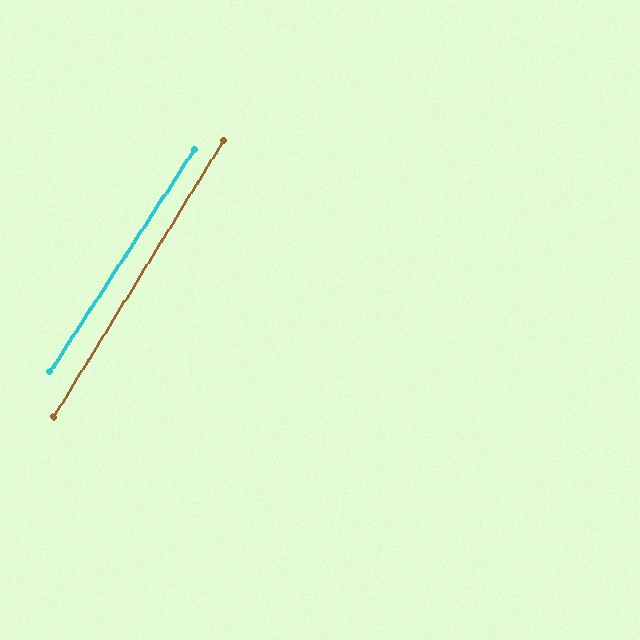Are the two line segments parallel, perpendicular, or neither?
Parallel — their directions differ by only 1.2°.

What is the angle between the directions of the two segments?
Approximately 1 degree.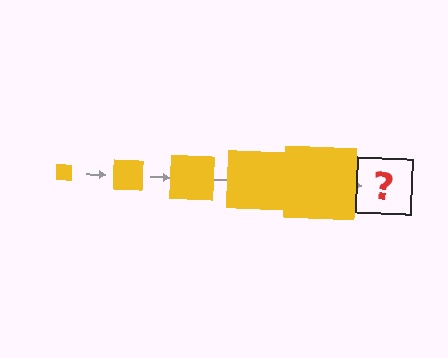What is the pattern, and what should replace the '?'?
The pattern is that the square gets progressively larger each step. The '?' should be a yellow square, larger than the previous one.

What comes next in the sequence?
The next element should be a yellow square, larger than the previous one.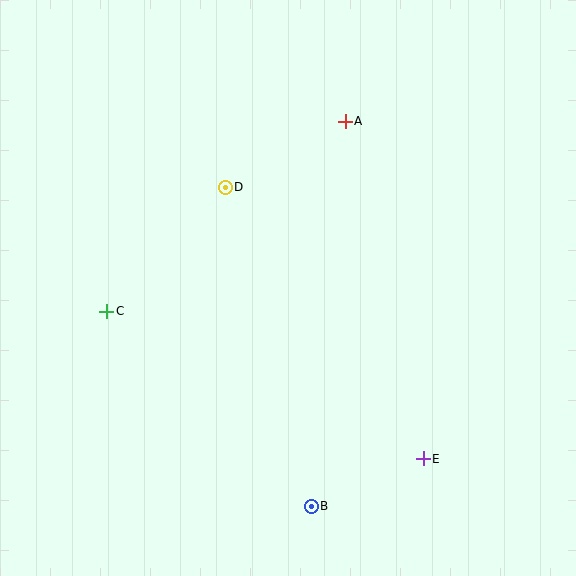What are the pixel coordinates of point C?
Point C is at (107, 311).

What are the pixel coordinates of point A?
Point A is at (345, 121).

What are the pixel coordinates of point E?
Point E is at (423, 459).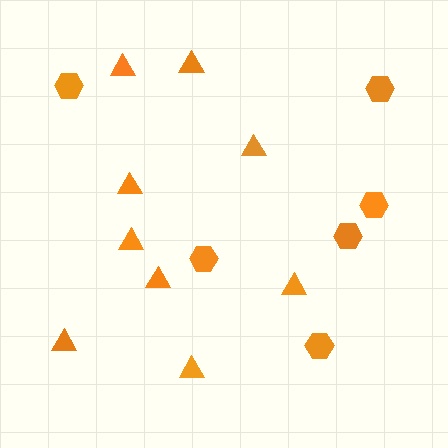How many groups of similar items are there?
There are 2 groups: one group of hexagons (6) and one group of triangles (9).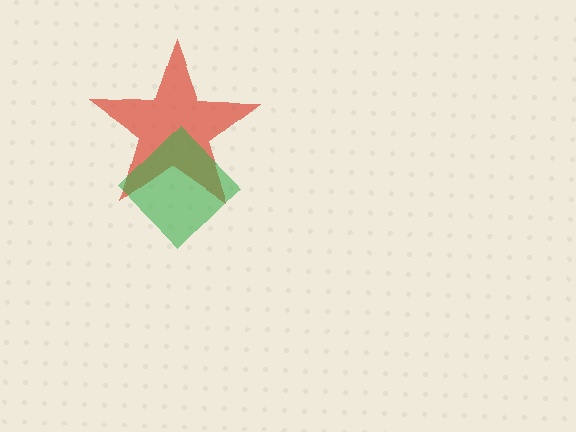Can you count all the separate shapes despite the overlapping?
Yes, there are 2 separate shapes.